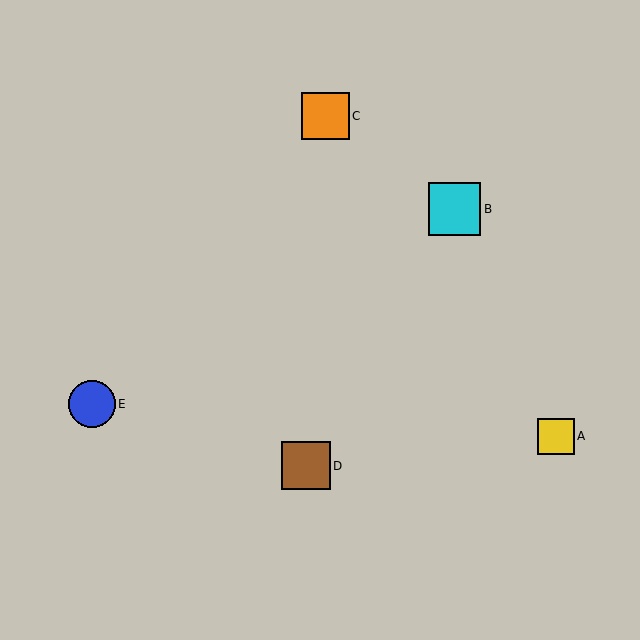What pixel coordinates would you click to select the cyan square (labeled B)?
Click at (455, 209) to select the cyan square B.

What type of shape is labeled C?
Shape C is an orange square.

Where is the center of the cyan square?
The center of the cyan square is at (455, 209).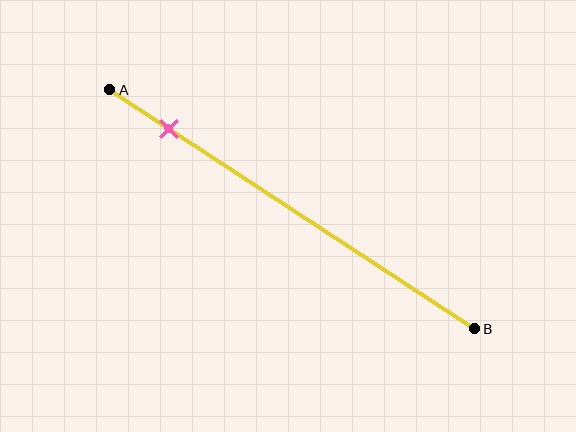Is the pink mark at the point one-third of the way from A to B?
No, the mark is at about 15% from A, not at the 33% one-third point.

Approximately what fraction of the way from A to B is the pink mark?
The pink mark is approximately 15% of the way from A to B.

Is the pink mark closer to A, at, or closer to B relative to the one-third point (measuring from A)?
The pink mark is closer to point A than the one-third point of segment AB.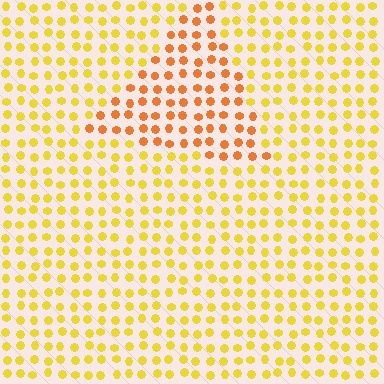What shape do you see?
I see a triangle.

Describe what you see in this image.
The image is filled with small yellow elements in a uniform arrangement. A triangle-shaped region is visible where the elements are tinted to a slightly different hue, forming a subtle color boundary.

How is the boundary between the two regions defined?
The boundary is defined purely by a slight shift in hue (about 31 degrees). Spacing, size, and orientation are identical on both sides.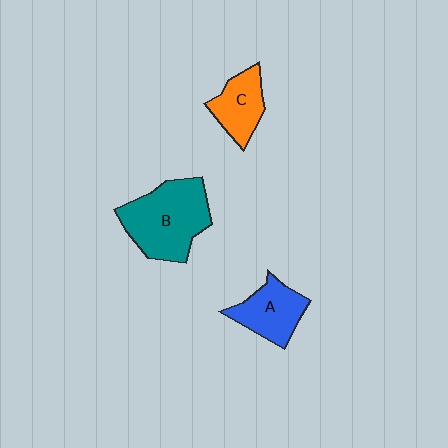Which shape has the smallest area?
Shape C (orange).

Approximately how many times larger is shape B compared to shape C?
Approximately 1.9 times.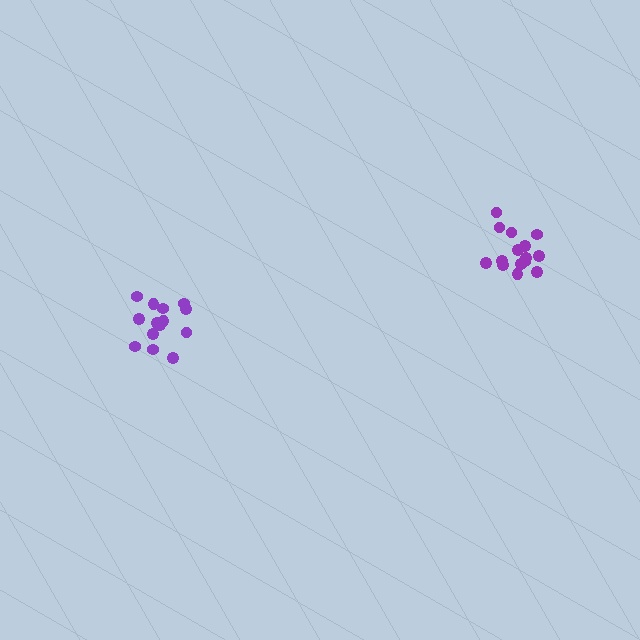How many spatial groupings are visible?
There are 2 spatial groupings.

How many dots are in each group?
Group 1: 15 dots, Group 2: 14 dots (29 total).